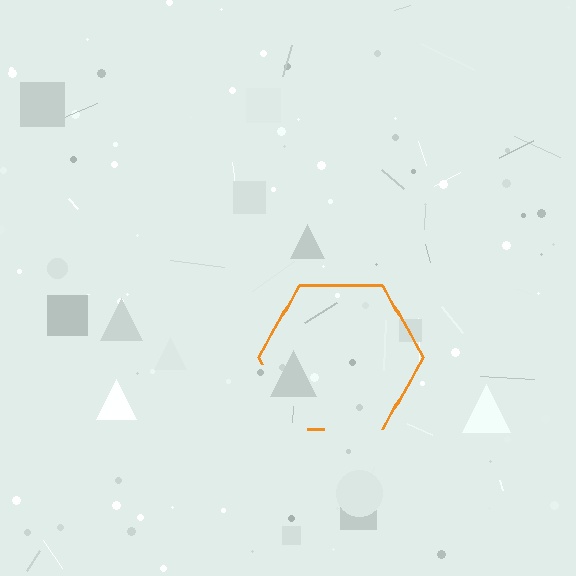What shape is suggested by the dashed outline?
The dashed outline suggests a hexagon.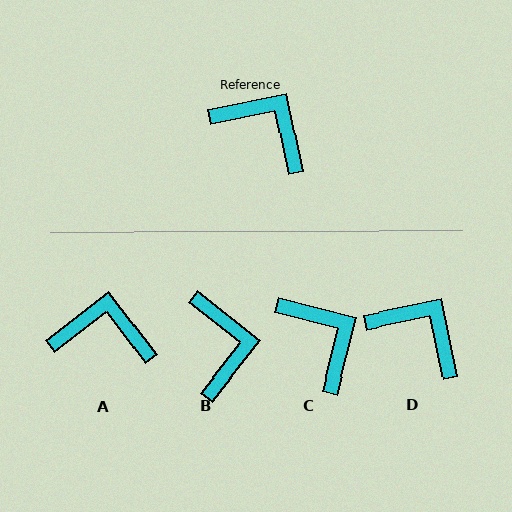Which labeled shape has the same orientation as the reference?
D.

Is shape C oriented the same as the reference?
No, it is off by about 26 degrees.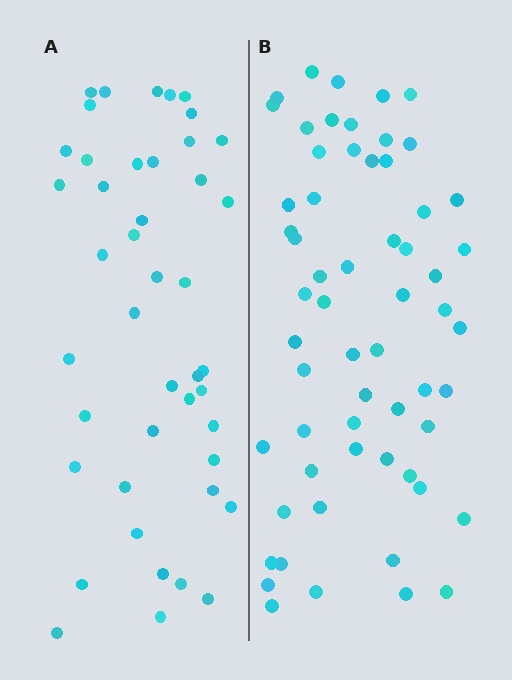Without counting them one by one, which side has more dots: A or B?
Region B (the right region) has more dots.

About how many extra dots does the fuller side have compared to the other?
Region B has approximately 15 more dots than region A.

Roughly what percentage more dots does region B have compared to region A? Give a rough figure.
About 35% more.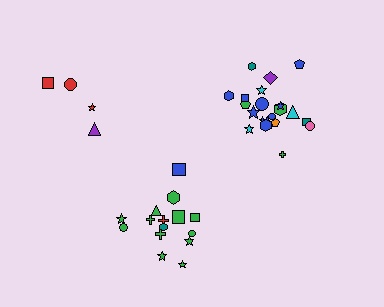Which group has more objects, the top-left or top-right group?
The top-right group.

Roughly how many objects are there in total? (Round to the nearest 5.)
Roughly 40 objects in total.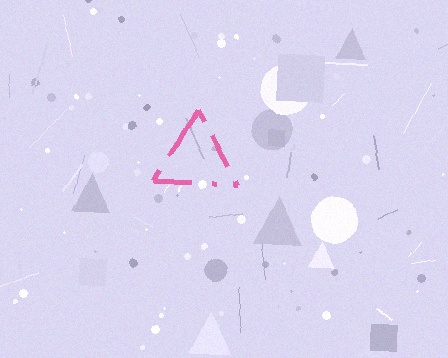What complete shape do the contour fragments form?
The contour fragments form a triangle.